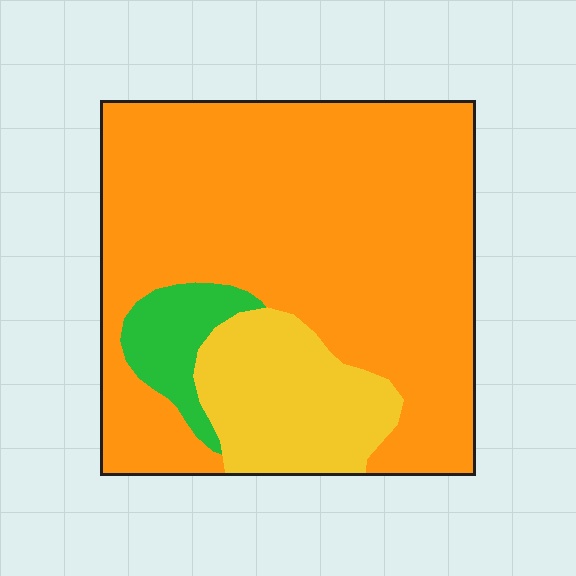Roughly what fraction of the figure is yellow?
Yellow covers about 20% of the figure.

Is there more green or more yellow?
Yellow.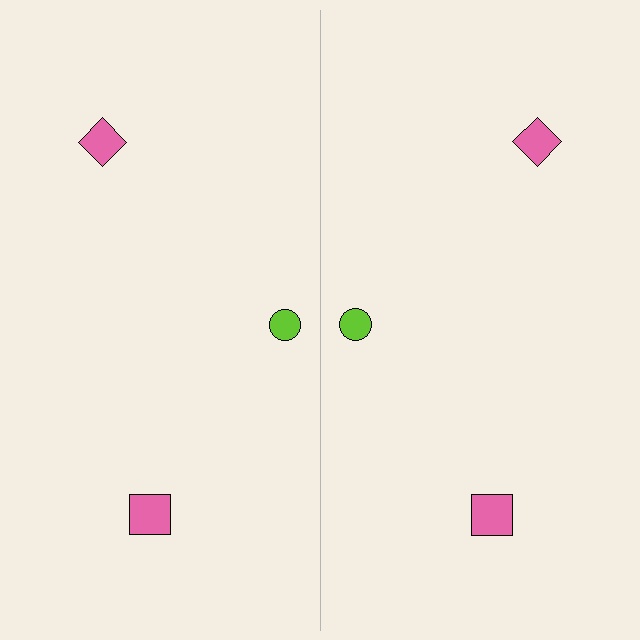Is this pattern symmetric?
Yes, this pattern has bilateral (reflection) symmetry.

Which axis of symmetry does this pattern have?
The pattern has a vertical axis of symmetry running through the center of the image.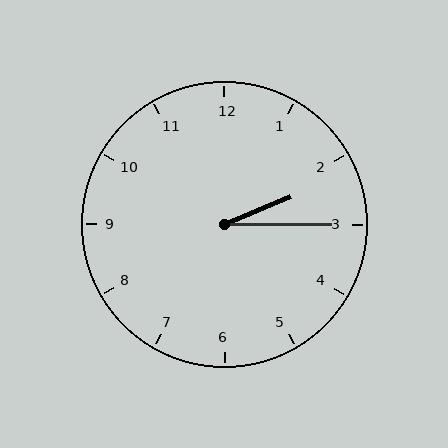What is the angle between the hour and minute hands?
Approximately 22 degrees.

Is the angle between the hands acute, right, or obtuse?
It is acute.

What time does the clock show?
2:15.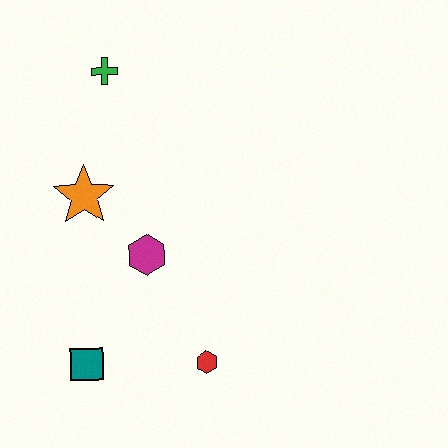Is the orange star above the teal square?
Yes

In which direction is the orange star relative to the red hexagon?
The orange star is above the red hexagon.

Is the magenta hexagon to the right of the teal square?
Yes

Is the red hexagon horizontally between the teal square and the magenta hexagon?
No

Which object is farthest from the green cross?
The red hexagon is farthest from the green cross.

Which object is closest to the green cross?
The orange star is closest to the green cross.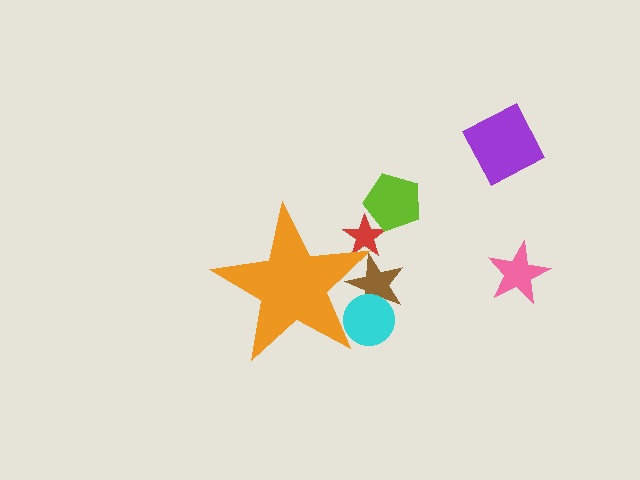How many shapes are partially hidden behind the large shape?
3 shapes are partially hidden.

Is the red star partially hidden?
Yes, the red star is partially hidden behind the orange star.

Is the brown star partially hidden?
Yes, the brown star is partially hidden behind the orange star.